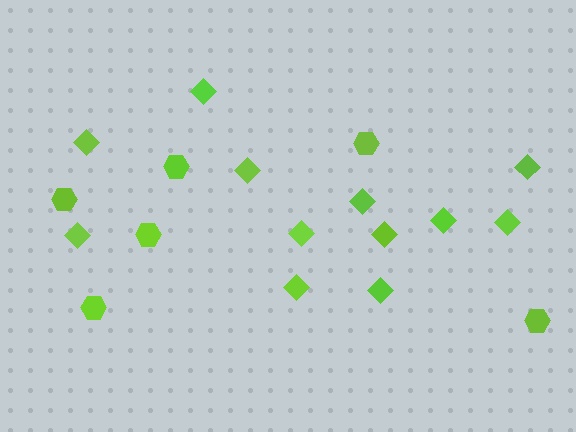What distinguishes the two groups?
There are 2 groups: one group of hexagons (6) and one group of diamonds (12).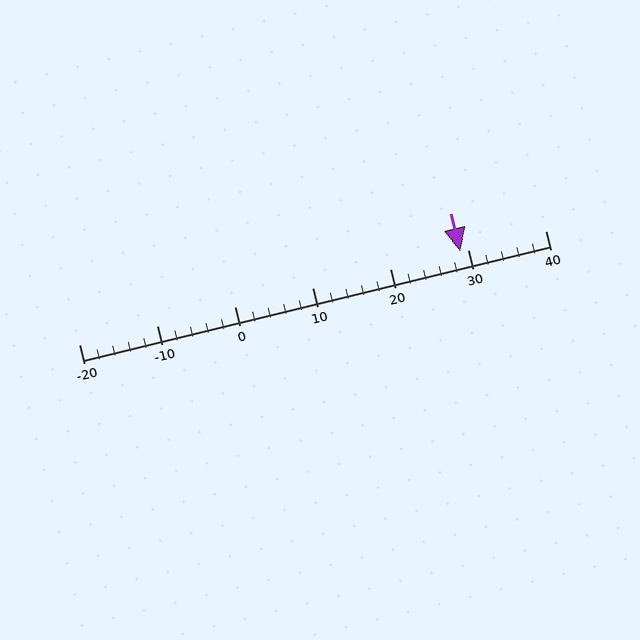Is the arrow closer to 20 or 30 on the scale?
The arrow is closer to 30.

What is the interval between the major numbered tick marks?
The major tick marks are spaced 10 units apart.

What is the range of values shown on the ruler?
The ruler shows values from -20 to 40.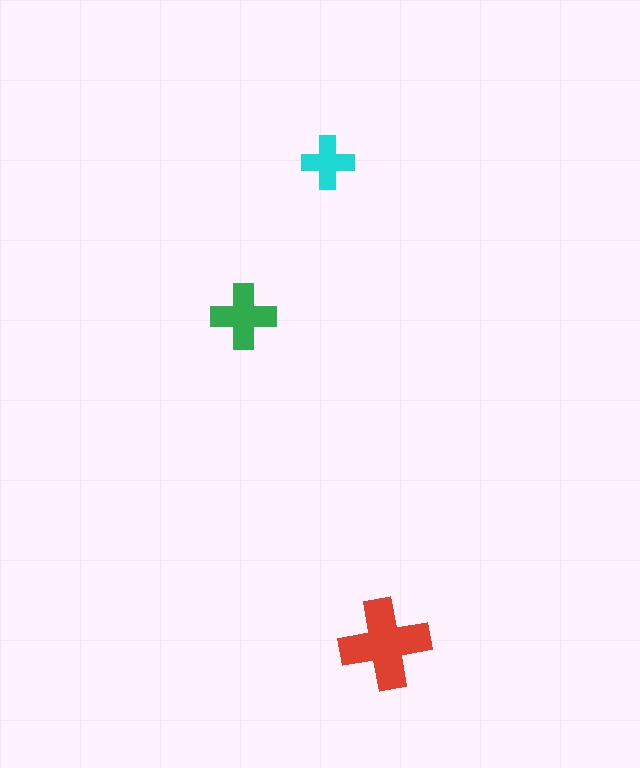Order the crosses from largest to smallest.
the red one, the green one, the cyan one.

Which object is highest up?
The cyan cross is topmost.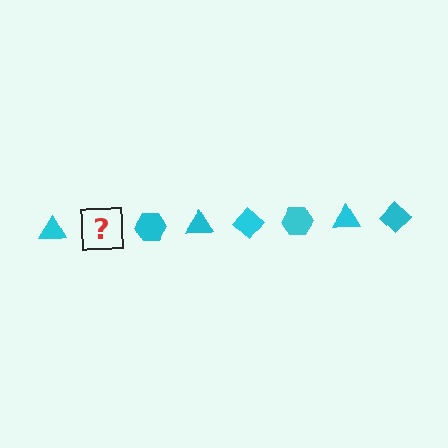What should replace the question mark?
The question mark should be replaced with a cyan diamond.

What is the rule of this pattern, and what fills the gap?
The rule is that the pattern cycles through triangle, diamond, hexagon shapes in cyan. The gap should be filled with a cyan diamond.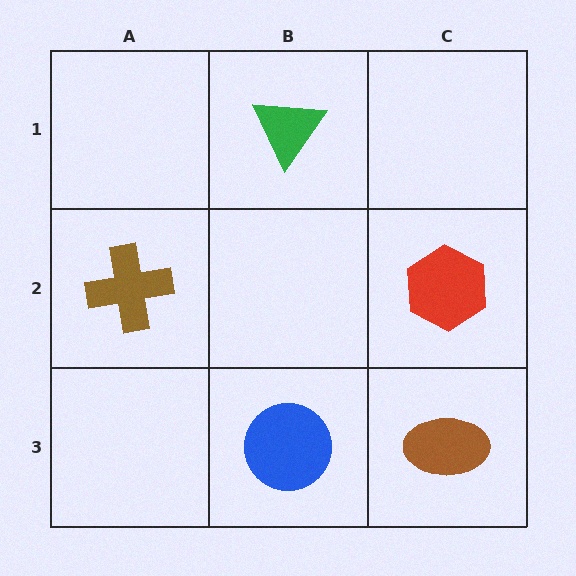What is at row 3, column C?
A brown ellipse.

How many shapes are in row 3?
2 shapes.